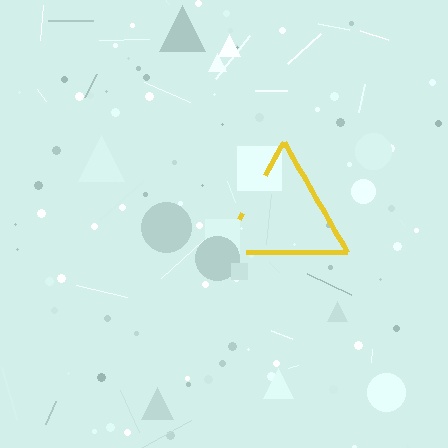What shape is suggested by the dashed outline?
The dashed outline suggests a triangle.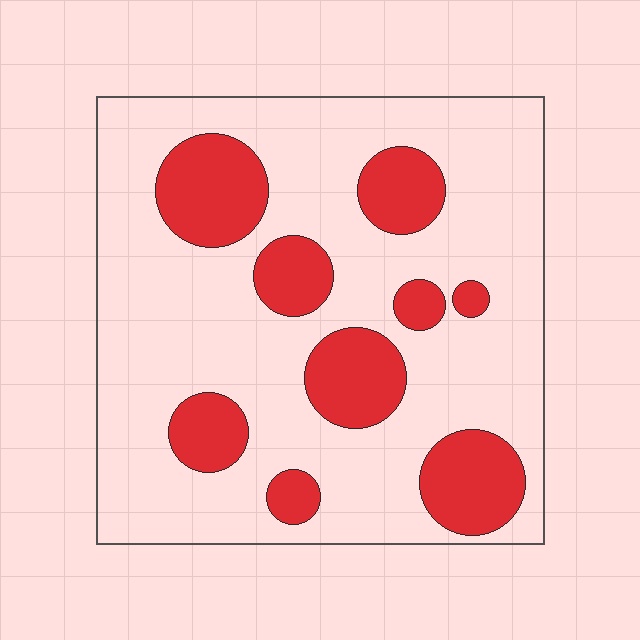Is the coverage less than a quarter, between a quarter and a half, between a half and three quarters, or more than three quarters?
Less than a quarter.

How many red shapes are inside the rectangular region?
9.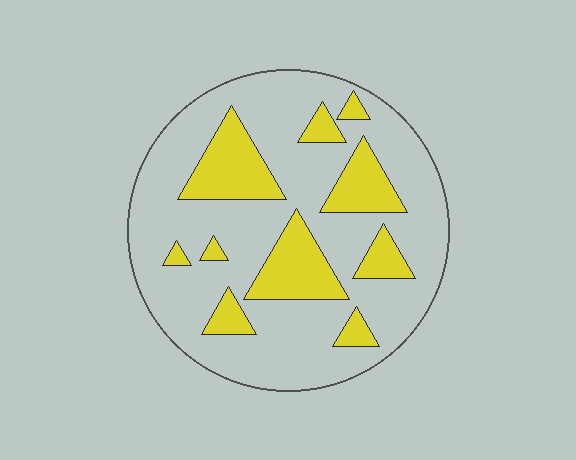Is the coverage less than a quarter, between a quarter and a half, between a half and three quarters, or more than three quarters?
Less than a quarter.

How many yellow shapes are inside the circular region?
10.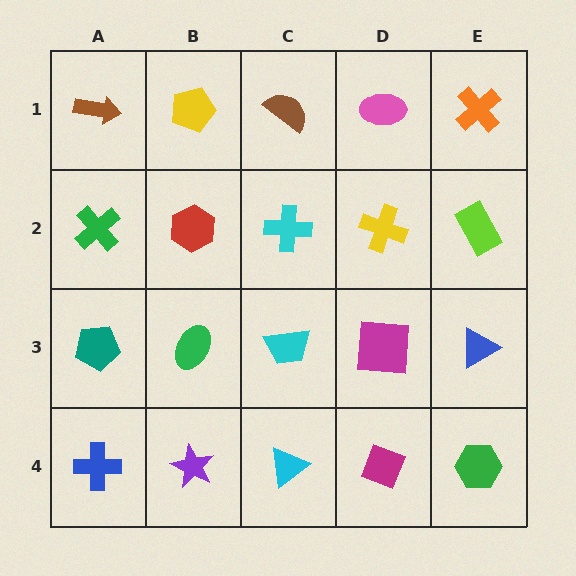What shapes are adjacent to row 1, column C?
A cyan cross (row 2, column C), a yellow pentagon (row 1, column B), a pink ellipse (row 1, column D).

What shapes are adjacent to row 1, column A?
A green cross (row 2, column A), a yellow pentagon (row 1, column B).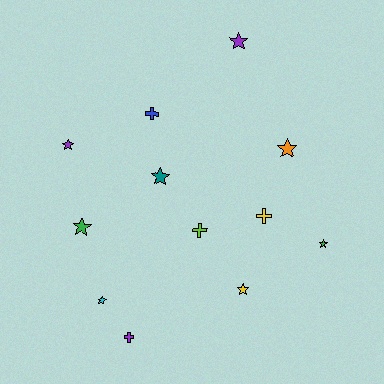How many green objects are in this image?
There are 2 green objects.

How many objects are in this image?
There are 12 objects.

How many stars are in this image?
There are 8 stars.